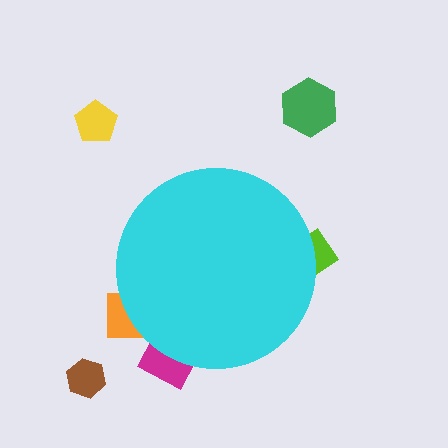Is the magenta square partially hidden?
Yes, the magenta square is partially hidden behind the cyan circle.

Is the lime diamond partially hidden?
Yes, the lime diamond is partially hidden behind the cyan circle.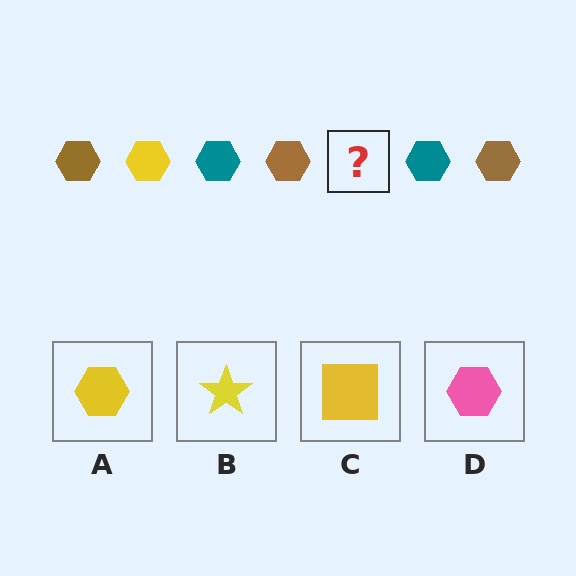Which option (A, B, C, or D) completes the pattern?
A.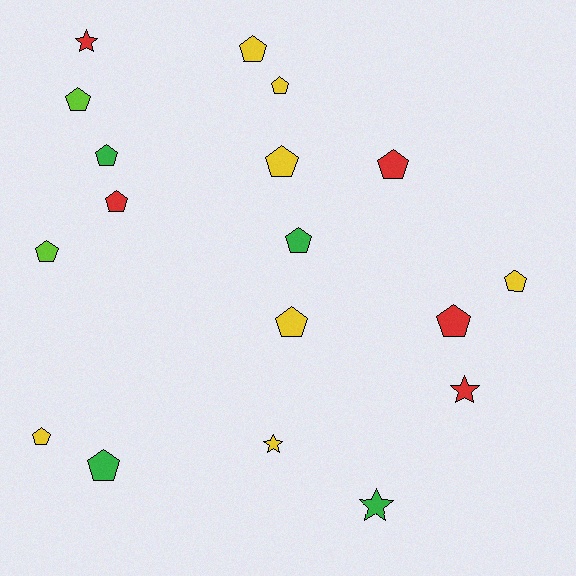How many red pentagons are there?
There are 3 red pentagons.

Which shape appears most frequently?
Pentagon, with 14 objects.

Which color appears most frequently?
Yellow, with 7 objects.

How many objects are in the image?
There are 18 objects.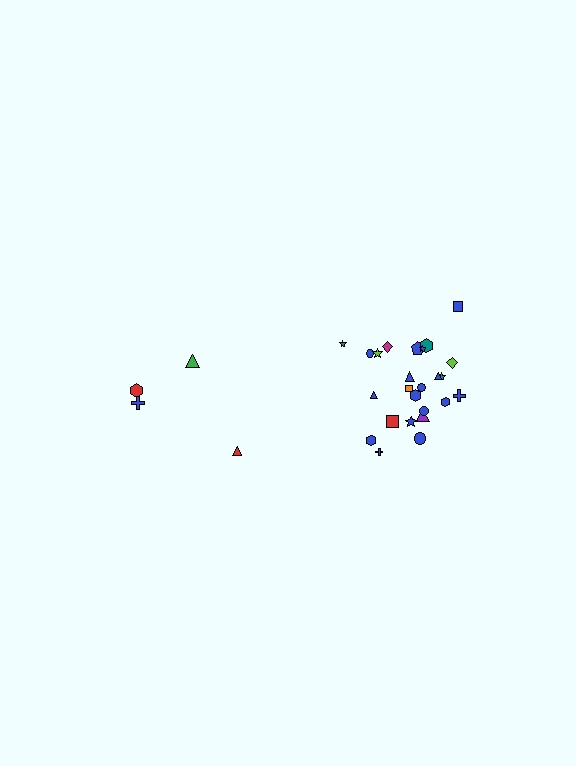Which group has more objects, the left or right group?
The right group.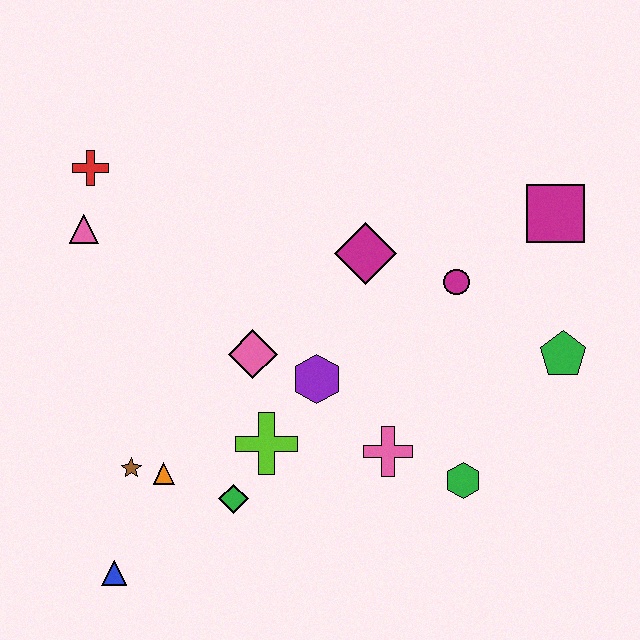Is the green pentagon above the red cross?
No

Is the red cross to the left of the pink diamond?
Yes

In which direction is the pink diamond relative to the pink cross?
The pink diamond is to the left of the pink cross.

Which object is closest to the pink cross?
The green hexagon is closest to the pink cross.